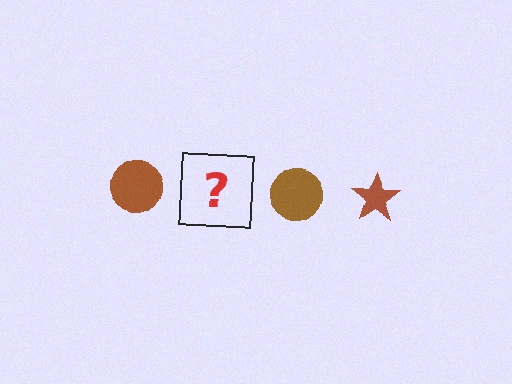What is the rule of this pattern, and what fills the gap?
The rule is that the pattern cycles through circle, star shapes in brown. The gap should be filled with a brown star.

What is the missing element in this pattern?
The missing element is a brown star.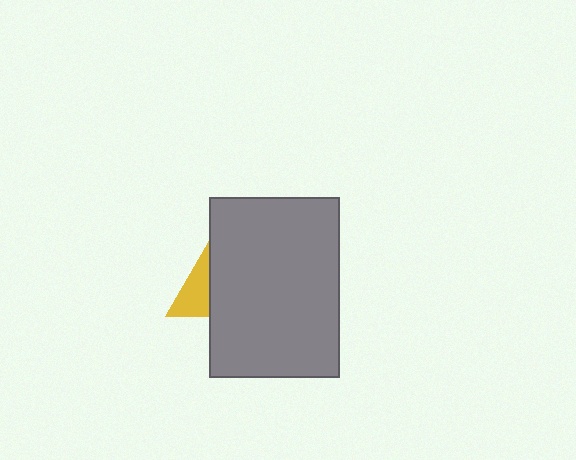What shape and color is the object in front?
The object in front is a gray rectangle.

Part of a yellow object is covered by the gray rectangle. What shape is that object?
It is a triangle.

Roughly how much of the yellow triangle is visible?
A small part of it is visible (roughly 37%).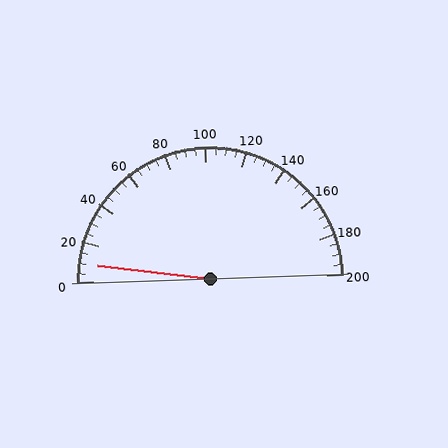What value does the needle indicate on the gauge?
The needle indicates approximately 10.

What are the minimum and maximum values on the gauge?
The gauge ranges from 0 to 200.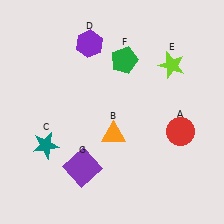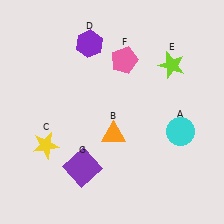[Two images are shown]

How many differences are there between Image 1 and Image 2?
There are 3 differences between the two images.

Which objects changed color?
A changed from red to cyan. C changed from teal to yellow. F changed from green to pink.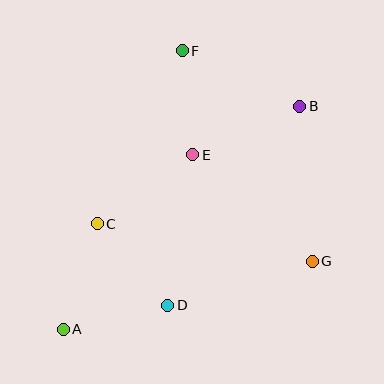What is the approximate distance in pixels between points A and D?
The distance between A and D is approximately 107 pixels.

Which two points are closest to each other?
Points E and F are closest to each other.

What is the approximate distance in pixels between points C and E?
The distance between C and E is approximately 118 pixels.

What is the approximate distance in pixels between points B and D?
The distance between B and D is approximately 239 pixels.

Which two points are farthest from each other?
Points A and B are farthest from each other.